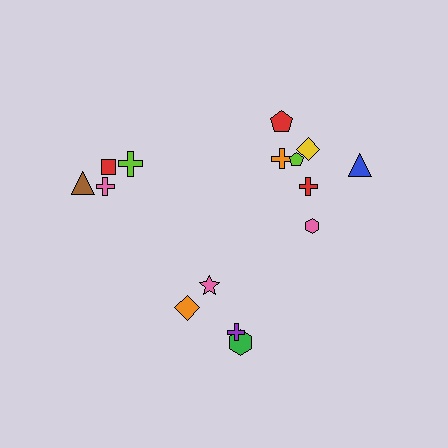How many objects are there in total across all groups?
There are 15 objects.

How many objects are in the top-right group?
There are 7 objects.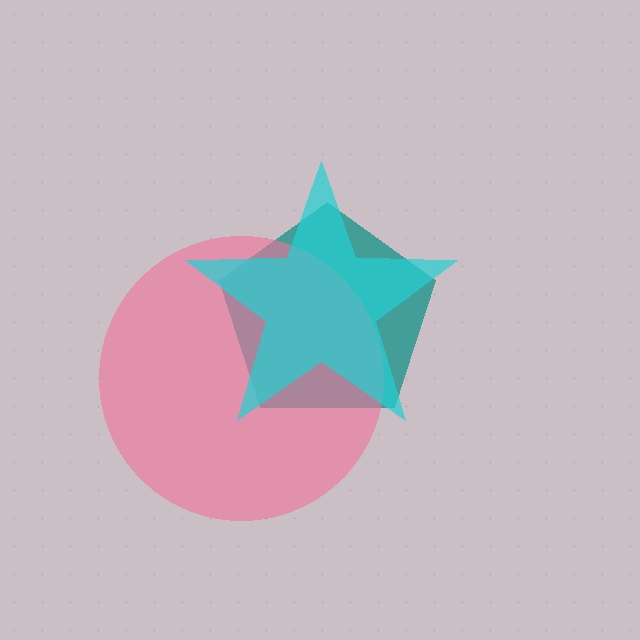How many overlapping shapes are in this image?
There are 3 overlapping shapes in the image.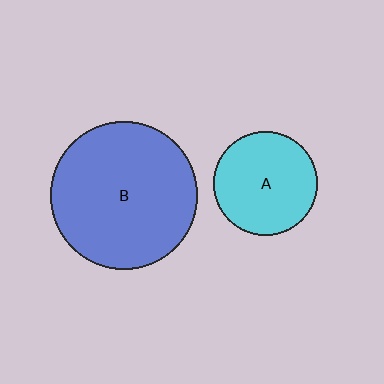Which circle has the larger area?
Circle B (blue).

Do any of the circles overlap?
No, none of the circles overlap.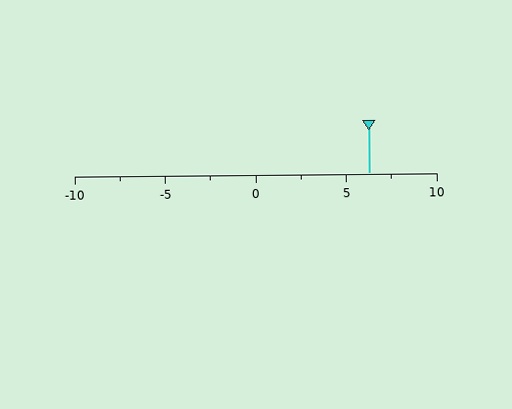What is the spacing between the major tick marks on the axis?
The major ticks are spaced 5 apart.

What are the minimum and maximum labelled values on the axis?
The axis runs from -10 to 10.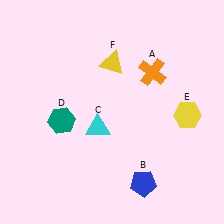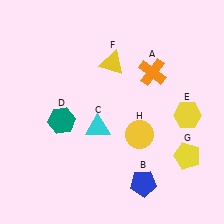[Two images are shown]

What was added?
A yellow pentagon (G), a yellow circle (H) were added in Image 2.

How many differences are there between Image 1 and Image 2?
There are 2 differences between the two images.